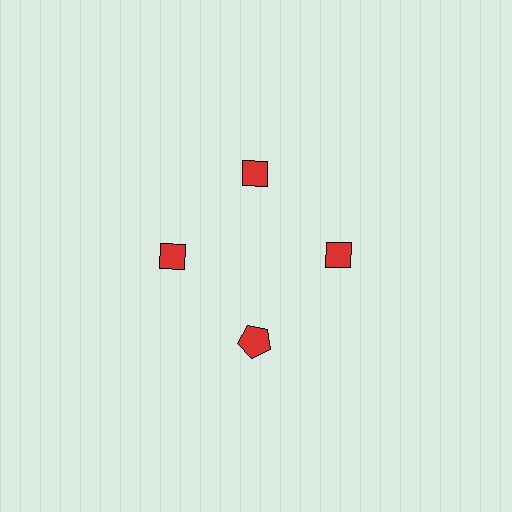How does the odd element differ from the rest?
It has a different shape: pentagon instead of diamond.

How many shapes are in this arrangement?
There are 4 shapes arranged in a ring pattern.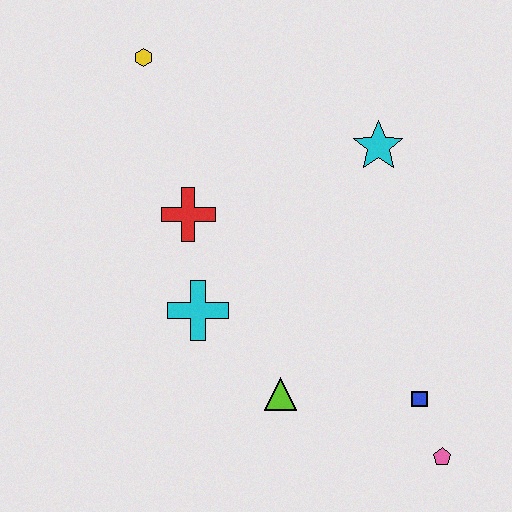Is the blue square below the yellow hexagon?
Yes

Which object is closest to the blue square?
The pink pentagon is closest to the blue square.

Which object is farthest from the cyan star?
The pink pentagon is farthest from the cyan star.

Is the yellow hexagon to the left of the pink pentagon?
Yes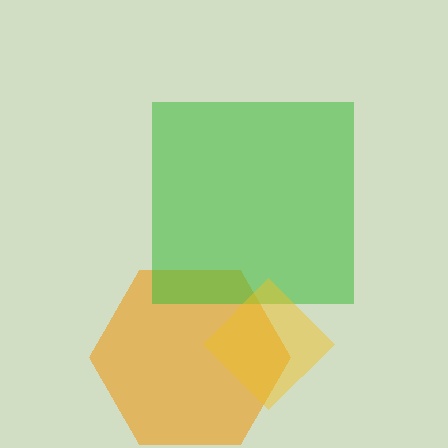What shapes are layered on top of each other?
The layered shapes are: an orange hexagon, a green square, a yellow diamond.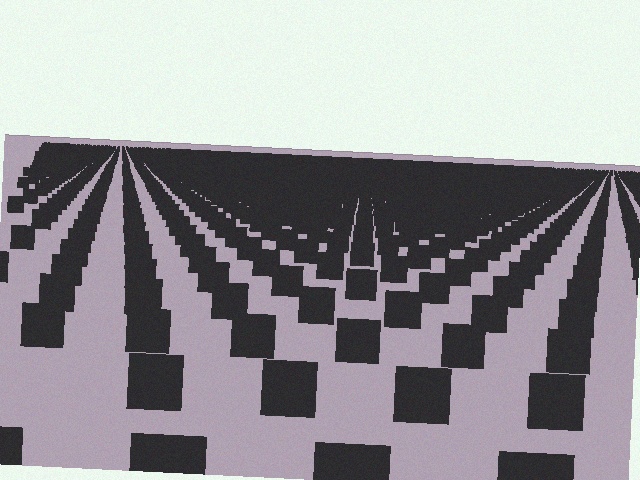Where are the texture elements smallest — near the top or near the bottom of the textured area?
Near the top.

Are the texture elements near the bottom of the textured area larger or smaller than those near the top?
Larger. Near the bottom, elements are closer to the viewer and appear at a bigger on-screen size.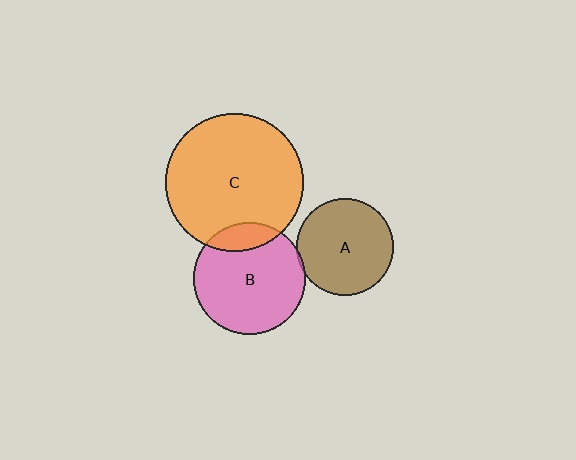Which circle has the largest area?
Circle C (orange).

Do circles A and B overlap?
Yes.